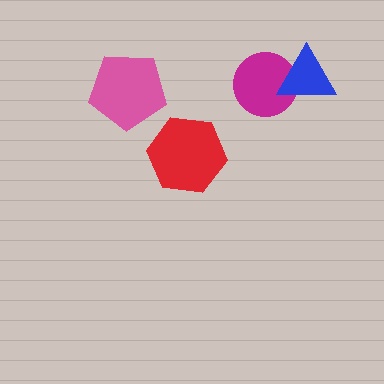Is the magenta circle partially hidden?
Yes, it is partially covered by another shape.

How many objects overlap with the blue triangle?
1 object overlaps with the blue triangle.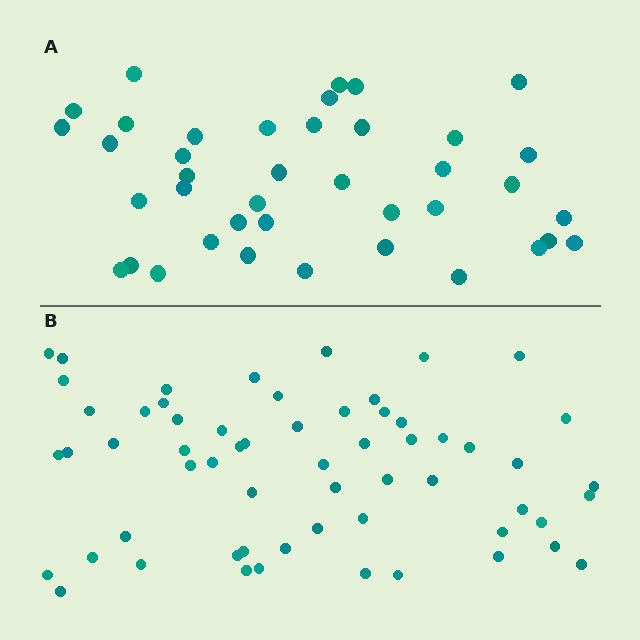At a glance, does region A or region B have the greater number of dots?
Region B (the bottom region) has more dots.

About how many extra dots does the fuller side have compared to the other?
Region B has approximately 20 more dots than region A.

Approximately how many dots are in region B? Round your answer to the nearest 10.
About 60 dots.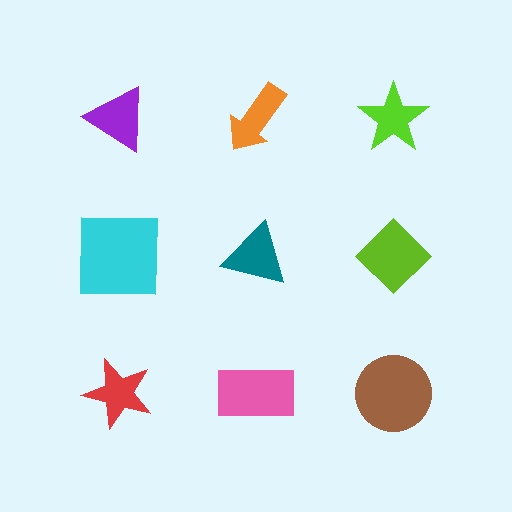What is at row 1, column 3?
A lime star.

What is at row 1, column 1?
A purple triangle.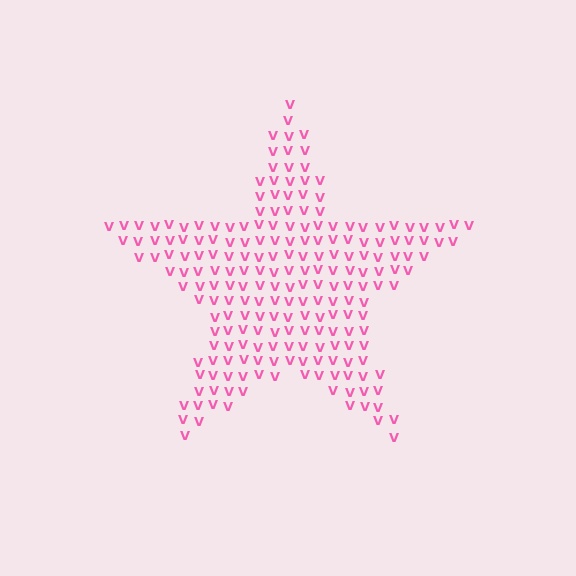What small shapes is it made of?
It is made of small letter V's.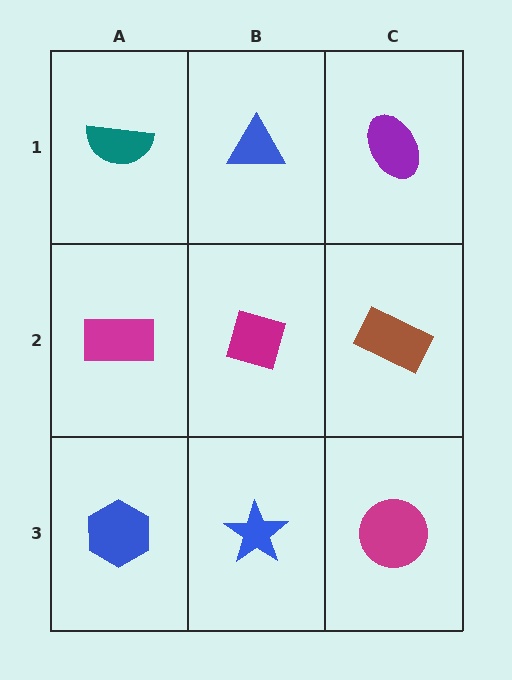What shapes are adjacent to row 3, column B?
A magenta diamond (row 2, column B), a blue hexagon (row 3, column A), a magenta circle (row 3, column C).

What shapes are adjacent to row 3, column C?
A brown rectangle (row 2, column C), a blue star (row 3, column B).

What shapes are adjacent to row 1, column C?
A brown rectangle (row 2, column C), a blue triangle (row 1, column B).